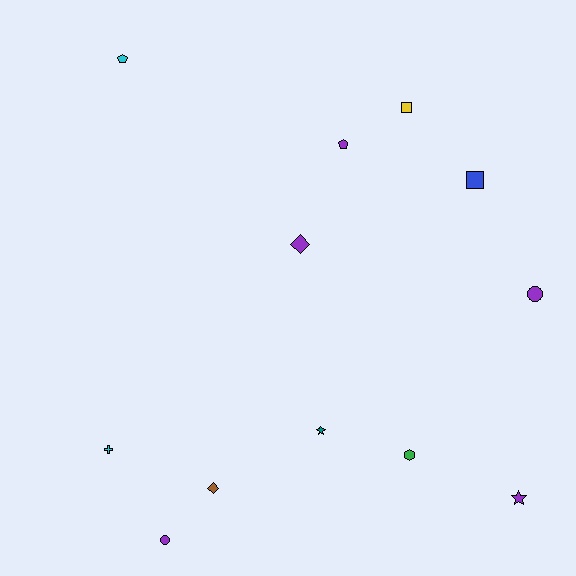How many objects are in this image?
There are 12 objects.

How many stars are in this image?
There are 2 stars.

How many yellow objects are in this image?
There is 1 yellow object.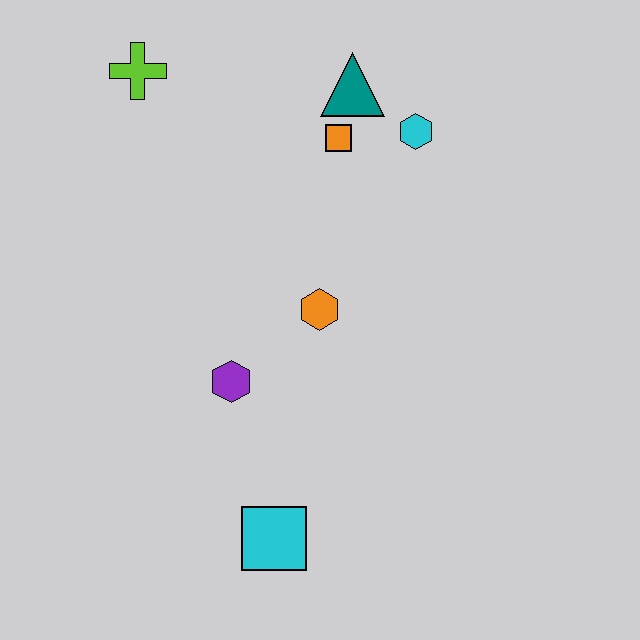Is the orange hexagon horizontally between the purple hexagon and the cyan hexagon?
Yes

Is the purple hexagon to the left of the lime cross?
No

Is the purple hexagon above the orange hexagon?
No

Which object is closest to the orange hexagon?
The purple hexagon is closest to the orange hexagon.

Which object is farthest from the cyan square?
The lime cross is farthest from the cyan square.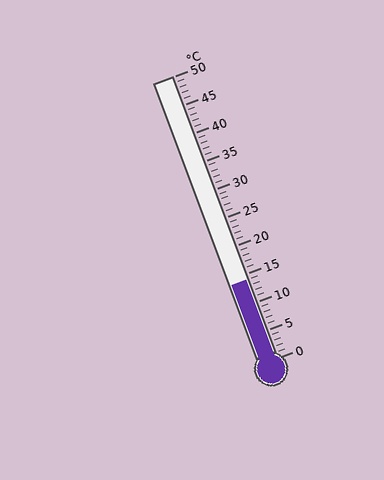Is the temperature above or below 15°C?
The temperature is below 15°C.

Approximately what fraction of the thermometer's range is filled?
The thermometer is filled to approximately 30% of its range.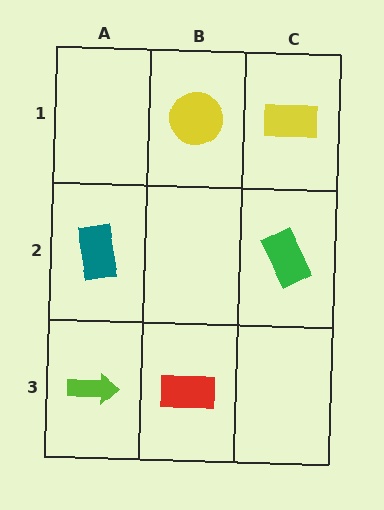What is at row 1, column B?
A yellow circle.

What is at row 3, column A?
A lime arrow.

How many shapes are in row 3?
2 shapes.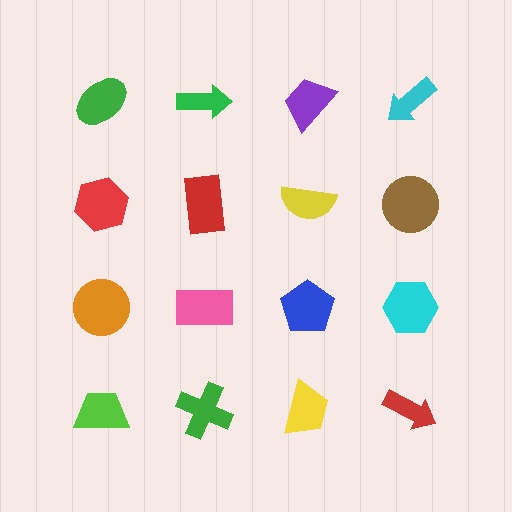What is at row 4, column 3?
A yellow trapezoid.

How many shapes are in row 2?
4 shapes.